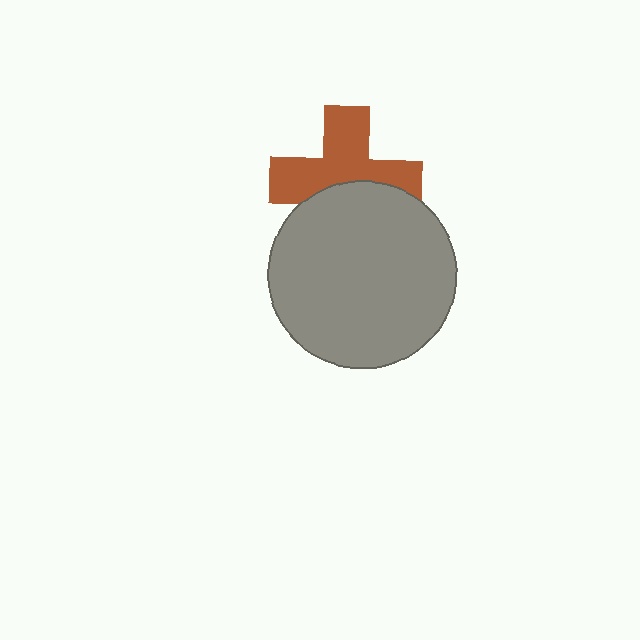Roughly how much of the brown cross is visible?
About half of it is visible (roughly 61%).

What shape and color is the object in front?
The object in front is a gray circle.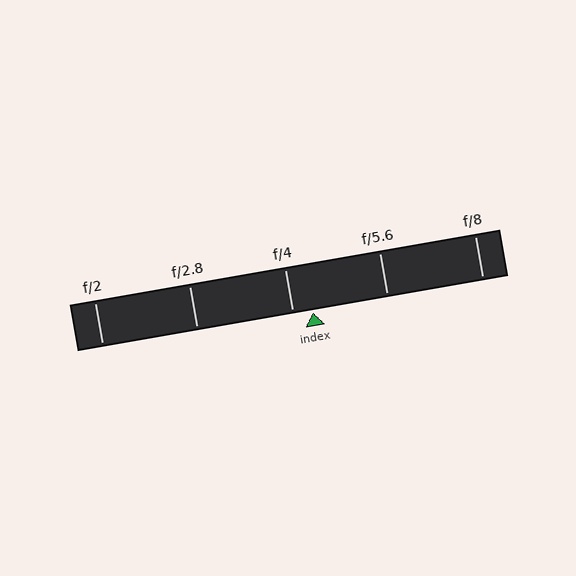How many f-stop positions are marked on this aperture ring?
There are 5 f-stop positions marked.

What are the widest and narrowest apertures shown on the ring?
The widest aperture shown is f/2 and the narrowest is f/8.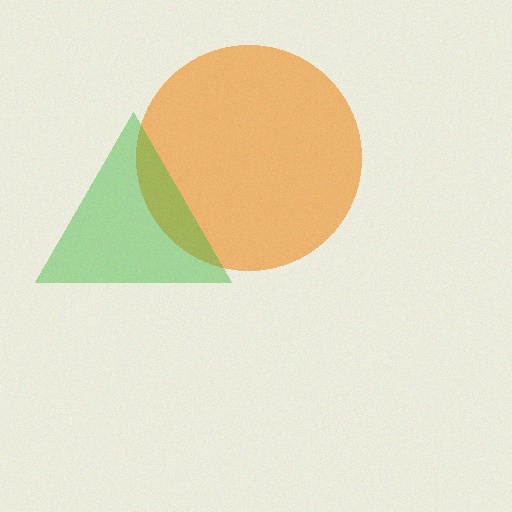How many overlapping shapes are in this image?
There are 2 overlapping shapes in the image.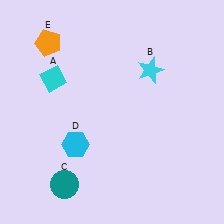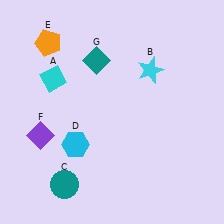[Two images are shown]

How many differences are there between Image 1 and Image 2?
There are 2 differences between the two images.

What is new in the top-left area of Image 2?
A teal diamond (G) was added in the top-left area of Image 2.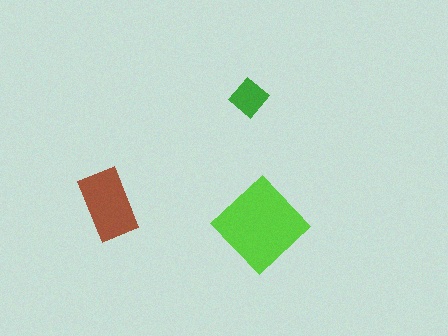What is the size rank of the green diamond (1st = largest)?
3rd.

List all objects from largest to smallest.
The lime diamond, the brown rectangle, the green diamond.